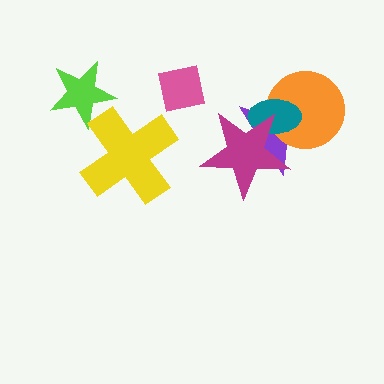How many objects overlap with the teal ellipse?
3 objects overlap with the teal ellipse.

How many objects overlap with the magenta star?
3 objects overlap with the magenta star.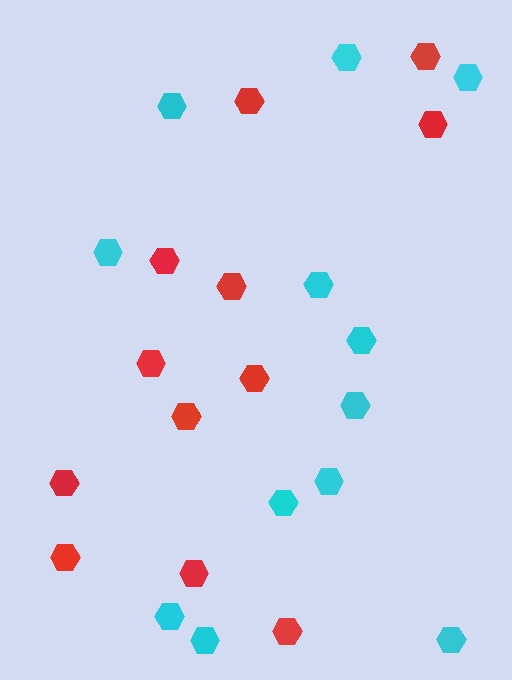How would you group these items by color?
There are 2 groups: one group of red hexagons (12) and one group of cyan hexagons (12).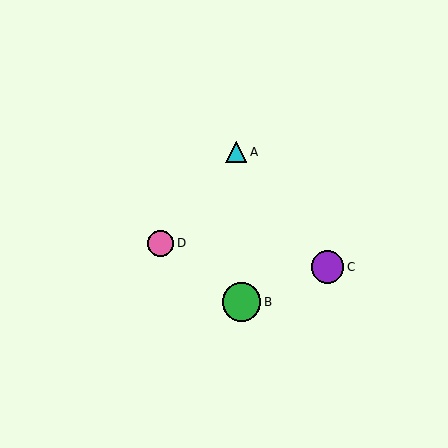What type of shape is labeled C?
Shape C is a purple circle.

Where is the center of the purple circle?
The center of the purple circle is at (328, 267).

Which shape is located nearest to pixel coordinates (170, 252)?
The pink circle (labeled D) at (160, 243) is nearest to that location.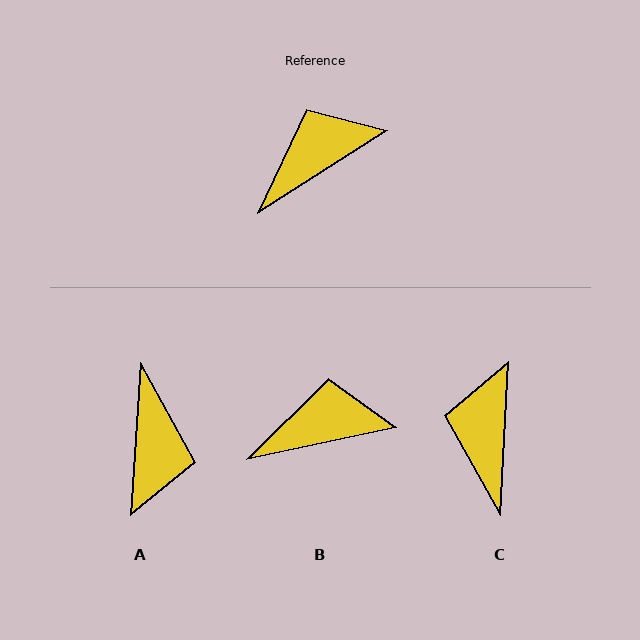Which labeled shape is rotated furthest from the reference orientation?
A, about 126 degrees away.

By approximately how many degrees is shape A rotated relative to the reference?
Approximately 126 degrees clockwise.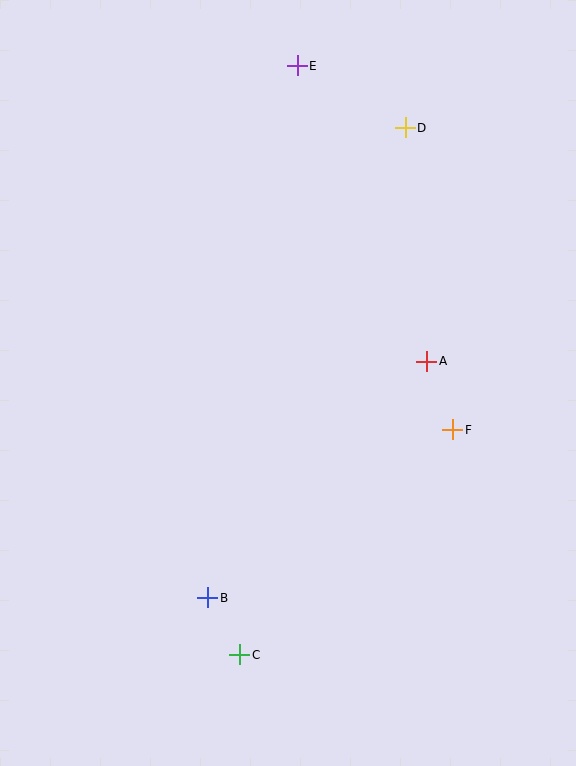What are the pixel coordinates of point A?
Point A is at (427, 361).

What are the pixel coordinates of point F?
Point F is at (453, 430).